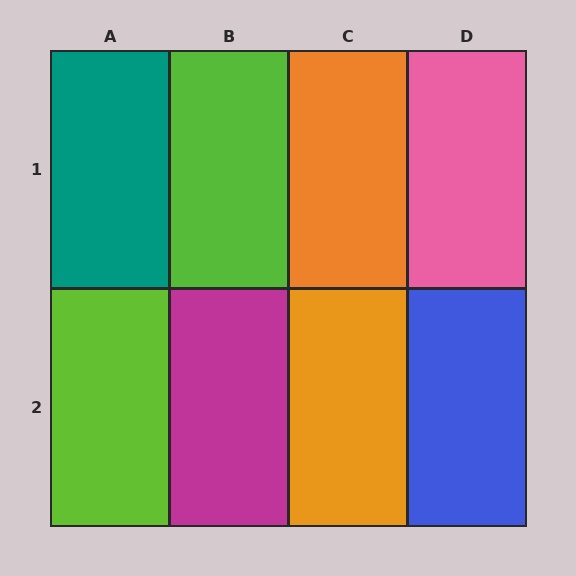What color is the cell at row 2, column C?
Orange.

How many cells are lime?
2 cells are lime.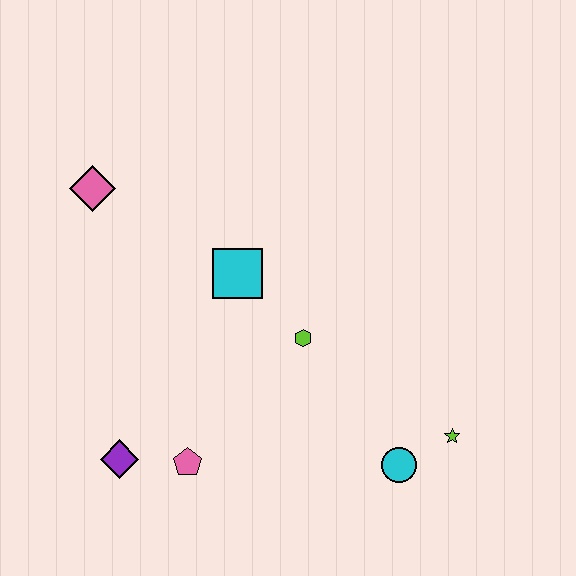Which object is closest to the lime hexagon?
The cyan square is closest to the lime hexagon.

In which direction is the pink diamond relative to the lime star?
The pink diamond is to the left of the lime star.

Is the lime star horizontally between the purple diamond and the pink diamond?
No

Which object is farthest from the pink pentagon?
The pink diamond is farthest from the pink pentagon.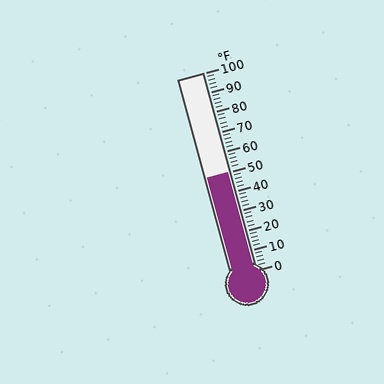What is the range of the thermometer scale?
The thermometer scale ranges from 0°F to 100°F.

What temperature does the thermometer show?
The thermometer shows approximately 50°F.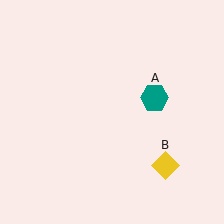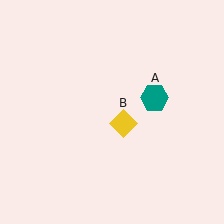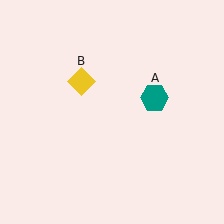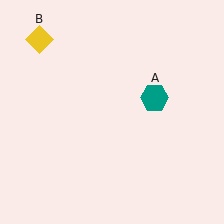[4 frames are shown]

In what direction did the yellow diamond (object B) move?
The yellow diamond (object B) moved up and to the left.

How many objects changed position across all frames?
1 object changed position: yellow diamond (object B).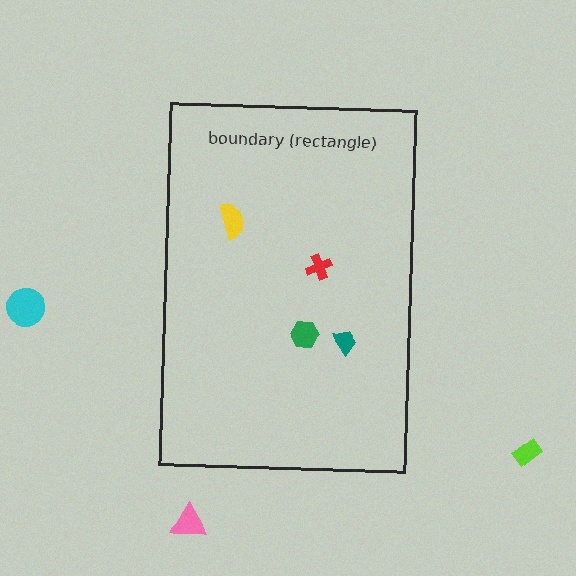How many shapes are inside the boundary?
4 inside, 3 outside.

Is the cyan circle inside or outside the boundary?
Outside.